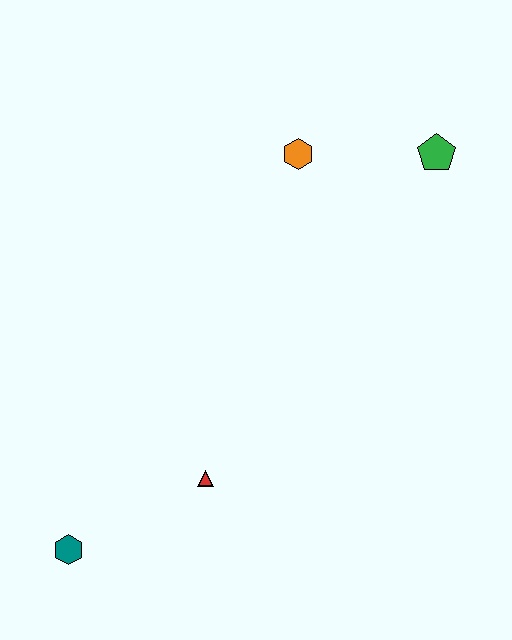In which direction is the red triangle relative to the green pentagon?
The red triangle is below the green pentagon.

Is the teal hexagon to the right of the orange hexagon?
No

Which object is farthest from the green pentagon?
The teal hexagon is farthest from the green pentagon.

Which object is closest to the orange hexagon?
The green pentagon is closest to the orange hexagon.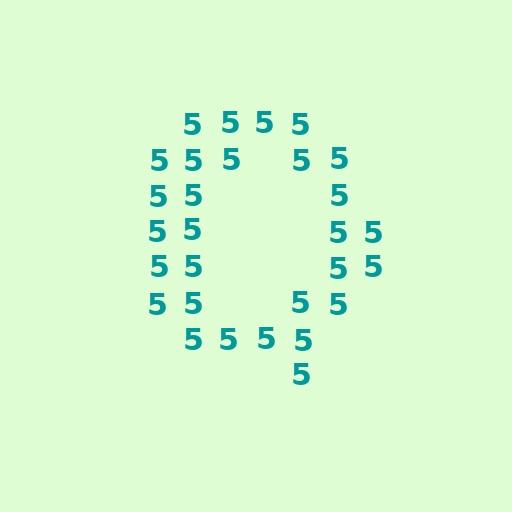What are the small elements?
The small elements are digit 5's.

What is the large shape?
The large shape is the letter Q.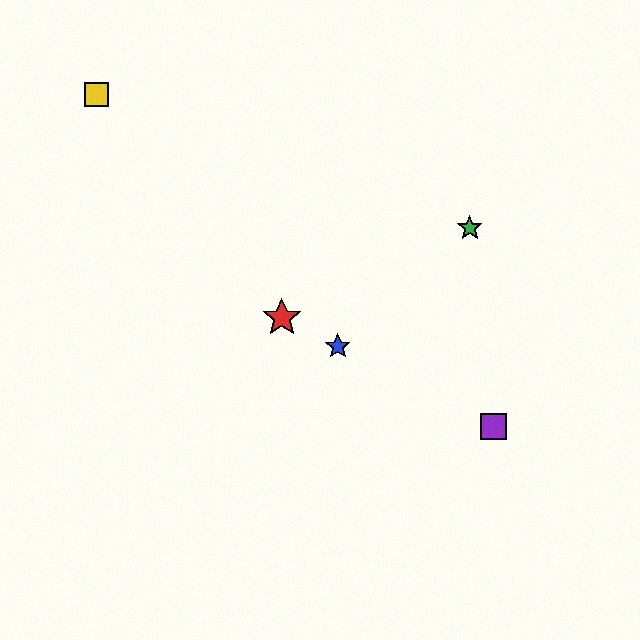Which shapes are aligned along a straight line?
The red star, the blue star, the purple square are aligned along a straight line.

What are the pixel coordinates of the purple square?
The purple square is at (494, 426).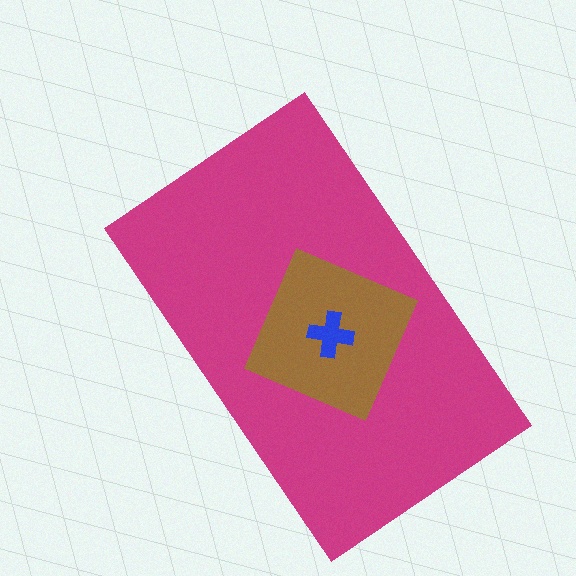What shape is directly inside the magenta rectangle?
The brown diamond.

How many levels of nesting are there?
3.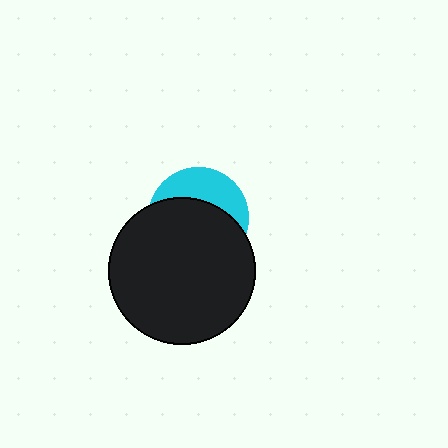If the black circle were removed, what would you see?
You would see the complete cyan circle.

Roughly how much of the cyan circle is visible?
A small part of it is visible (roughly 35%).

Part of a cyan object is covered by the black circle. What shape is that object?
It is a circle.